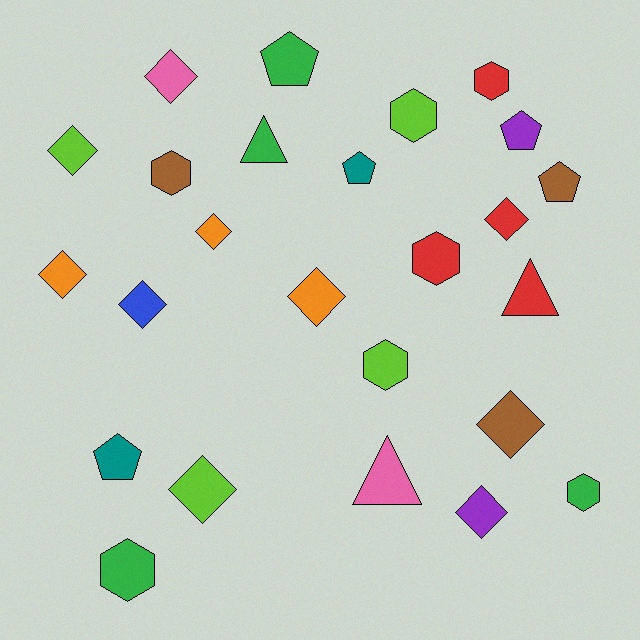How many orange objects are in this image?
There are 3 orange objects.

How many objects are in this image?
There are 25 objects.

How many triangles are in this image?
There are 3 triangles.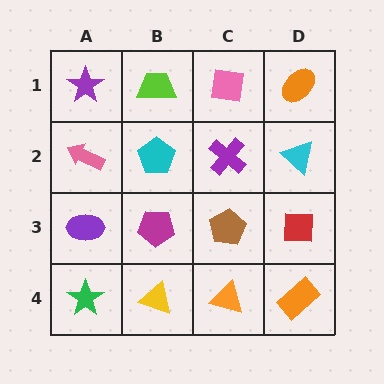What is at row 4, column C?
An orange triangle.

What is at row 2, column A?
A pink arrow.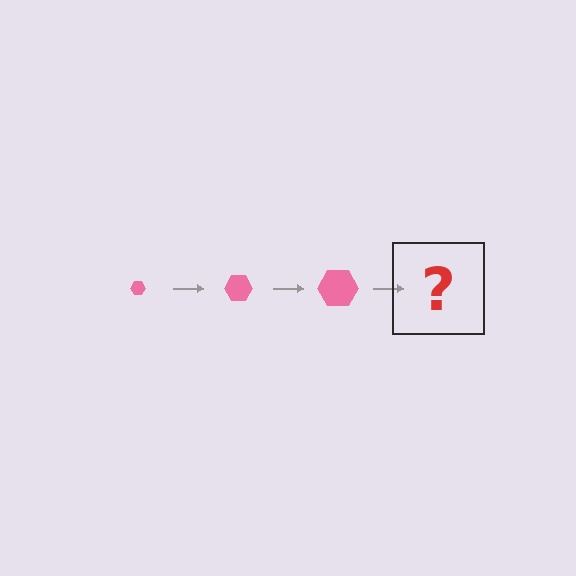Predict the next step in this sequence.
The next step is a pink hexagon, larger than the previous one.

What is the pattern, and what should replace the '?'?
The pattern is that the hexagon gets progressively larger each step. The '?' should be a pink hexagon, larger than the previous one.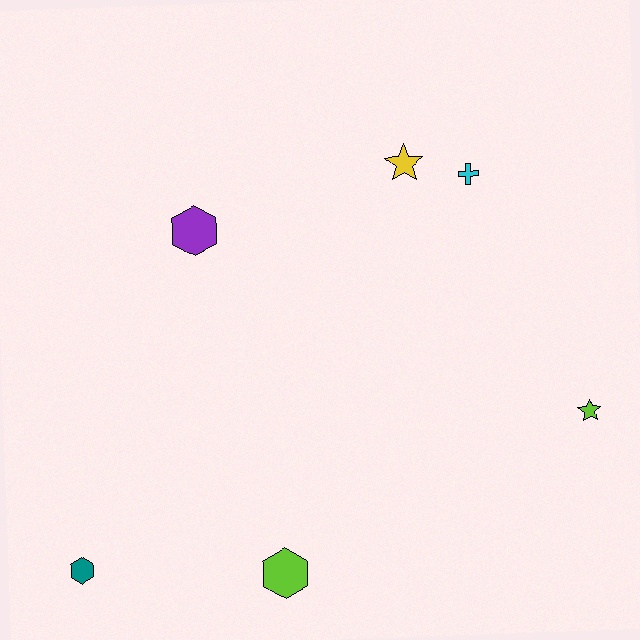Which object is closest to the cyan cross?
The yellow star is closest to the cyan cross.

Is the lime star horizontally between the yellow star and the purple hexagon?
No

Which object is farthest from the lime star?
The teal hexagon is farthest from the lime star.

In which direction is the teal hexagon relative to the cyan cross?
The teal hexagon is to the left of the cyan cross.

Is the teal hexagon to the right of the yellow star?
No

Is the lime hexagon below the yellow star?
Yes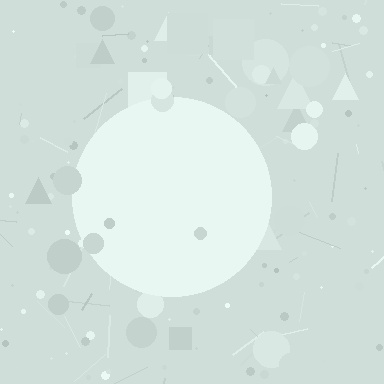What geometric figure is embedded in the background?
A circle is embedded in the background.